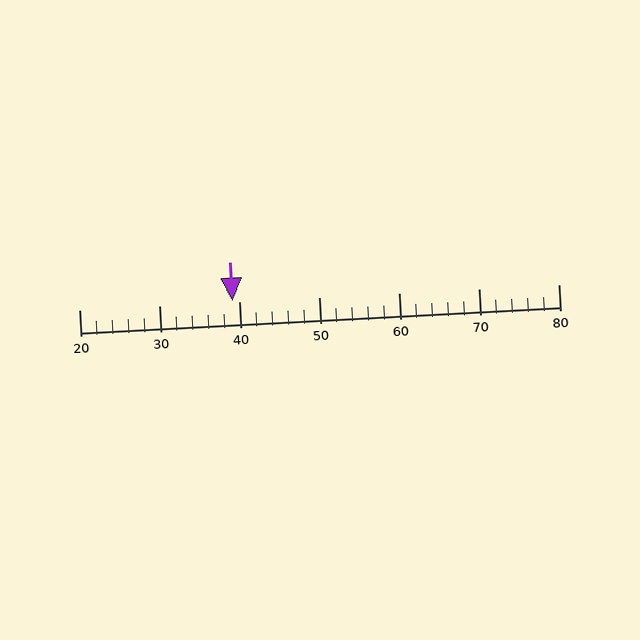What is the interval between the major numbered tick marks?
The major tick marks are spaced 10 units apart.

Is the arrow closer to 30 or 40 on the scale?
The arrow is closer to 40.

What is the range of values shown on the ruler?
The ruler shows values from 20 to 80.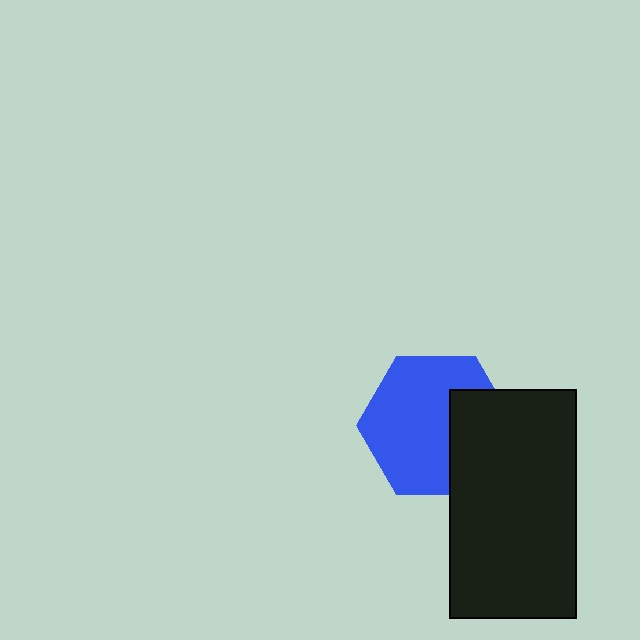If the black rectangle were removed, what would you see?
You would see the complete blue hexagon.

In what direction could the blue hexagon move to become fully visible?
The blue hexagon could move left. That would shift it out from behind the black rectangle entirely.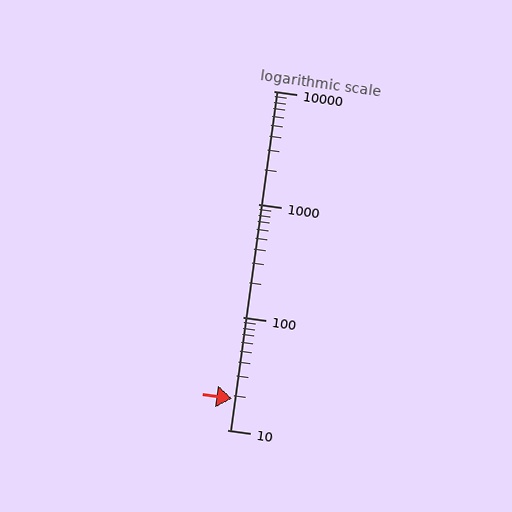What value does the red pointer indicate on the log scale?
The pointer indicates approximately 19.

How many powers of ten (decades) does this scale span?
The scale spans 3 decades, from 10 to 10000.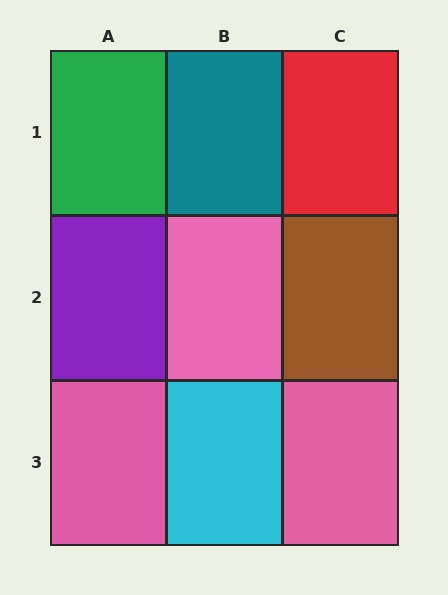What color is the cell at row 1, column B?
Teal.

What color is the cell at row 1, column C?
Red.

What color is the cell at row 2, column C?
Brown.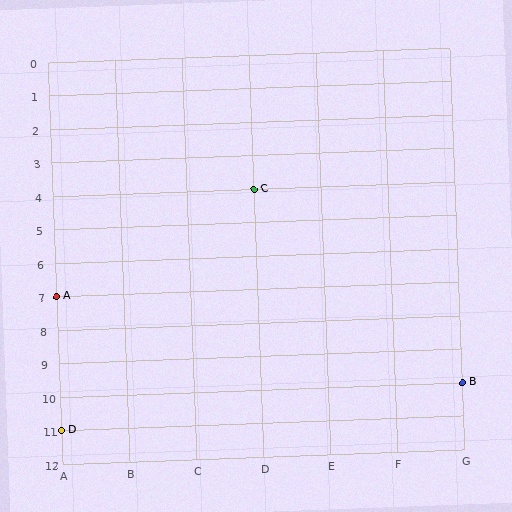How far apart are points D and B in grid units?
Points D and B are 6 columns and 1 row apart (about 6.1 grid units diagonally).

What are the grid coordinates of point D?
Point D is at grid coordinates (A, 11).